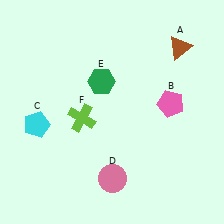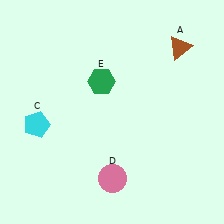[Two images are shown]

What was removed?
The lime cross (F), the pink pentagon (B) were removed in Image 2.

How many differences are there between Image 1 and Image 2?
There are 2 differences between the two images.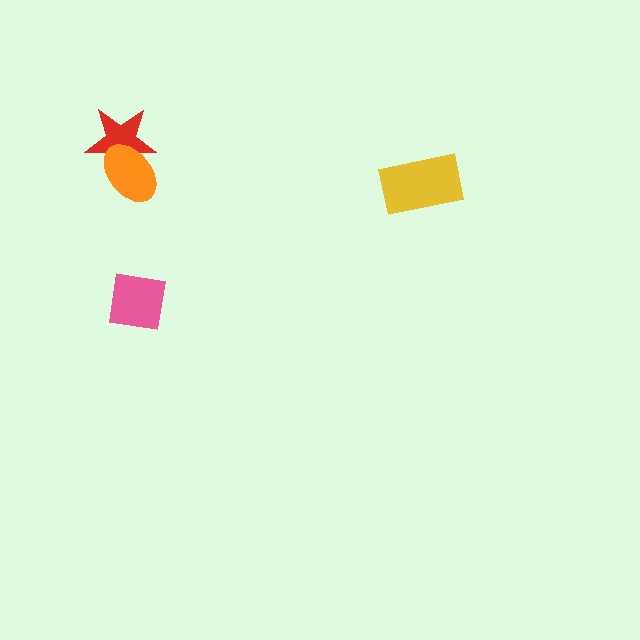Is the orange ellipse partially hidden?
No, no other shape covers it.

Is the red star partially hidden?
Yes, it is partially covered by another shape.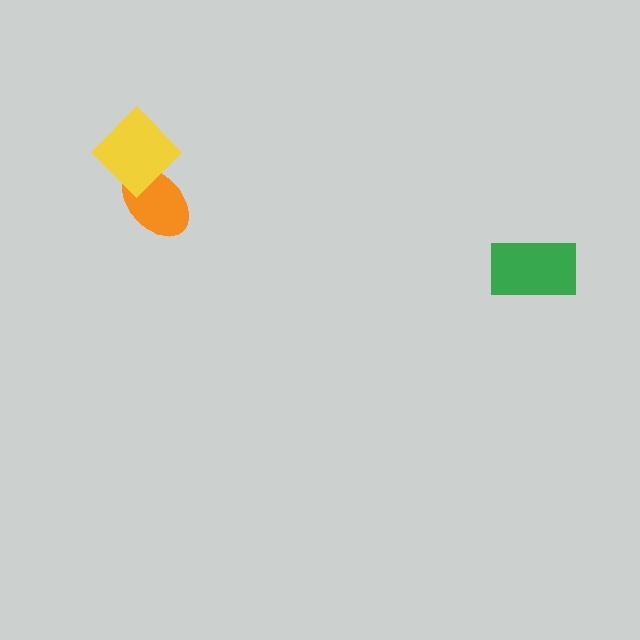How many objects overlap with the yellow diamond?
1 object overlaps with the yellow diamond.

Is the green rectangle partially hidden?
No, no other shape covers it.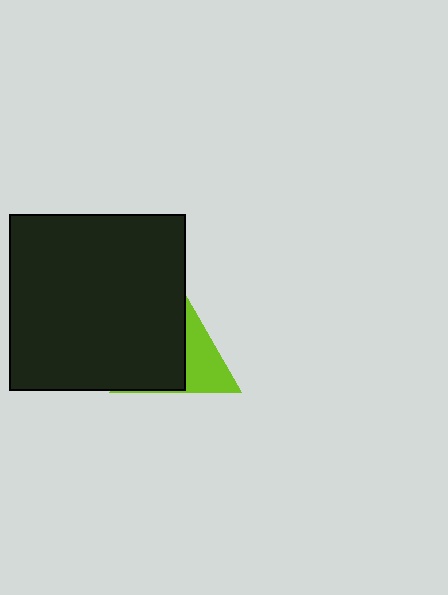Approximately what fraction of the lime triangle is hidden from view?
Roughly 62% of the lime triangle is hidden behind the black square.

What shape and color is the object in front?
The object in front is a black square.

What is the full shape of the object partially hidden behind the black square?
The partially hidden object is a lime triangle.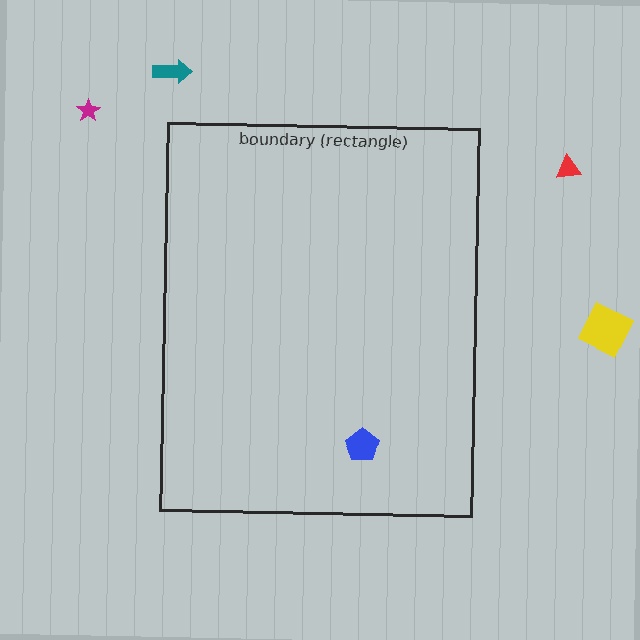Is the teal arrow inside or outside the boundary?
Outside.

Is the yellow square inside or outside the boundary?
Outside.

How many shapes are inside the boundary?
1 inside, 4 outside.